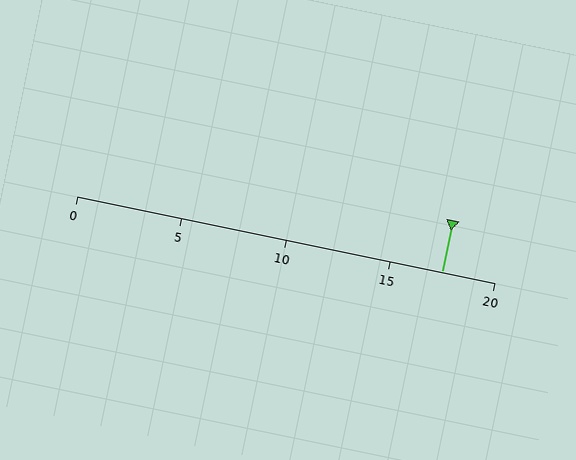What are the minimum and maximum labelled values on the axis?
The axis runs from 0 to 20.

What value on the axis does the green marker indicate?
The marker indicates approximately 17.5.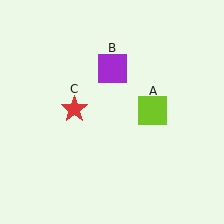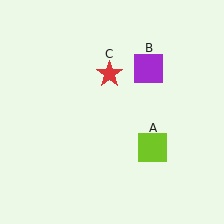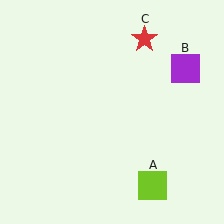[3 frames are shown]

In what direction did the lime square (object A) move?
The lime square (object A) moved down.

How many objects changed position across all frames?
3 objects changed position: lime square (object A), purple square (object B), red star (object C).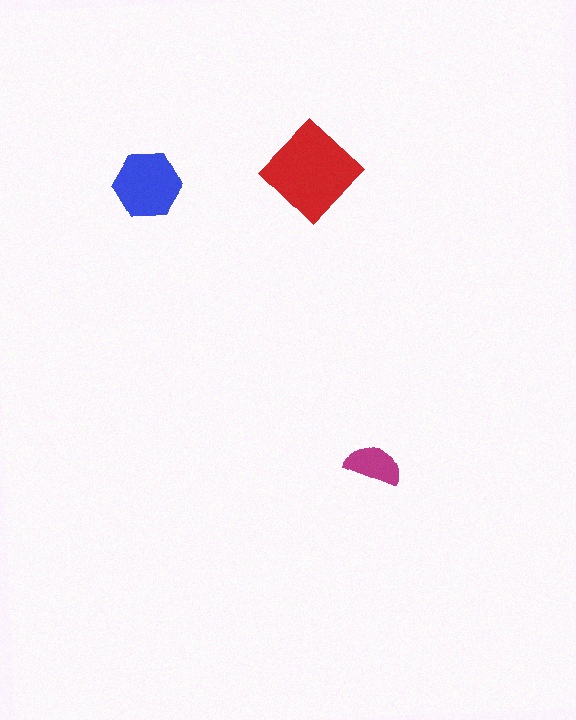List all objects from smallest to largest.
The magenta semicircle, the blue hexagon, the red diamond.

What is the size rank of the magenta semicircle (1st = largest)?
3rd.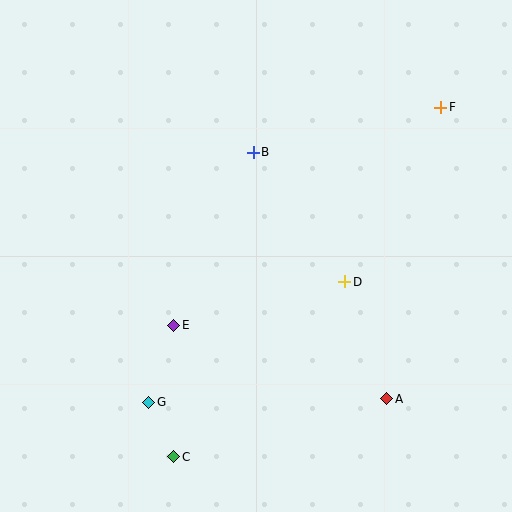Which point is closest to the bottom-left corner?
Point C is closest to the bottom-left corner.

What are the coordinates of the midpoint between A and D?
The midpoint between A and D is at (366, 340).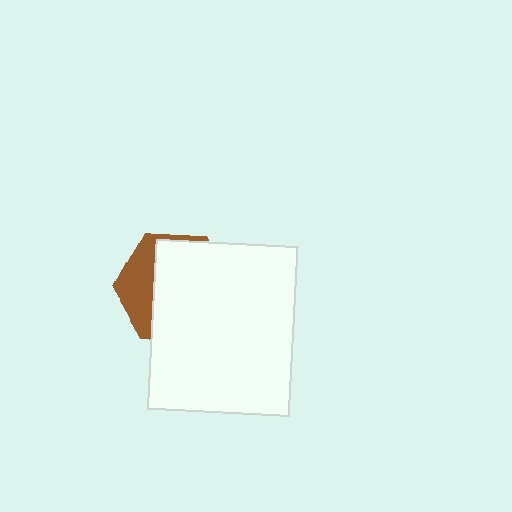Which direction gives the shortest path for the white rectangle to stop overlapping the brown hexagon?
Moving right gives the shortest separation.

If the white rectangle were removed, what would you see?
You would see the complete brown hexagon.